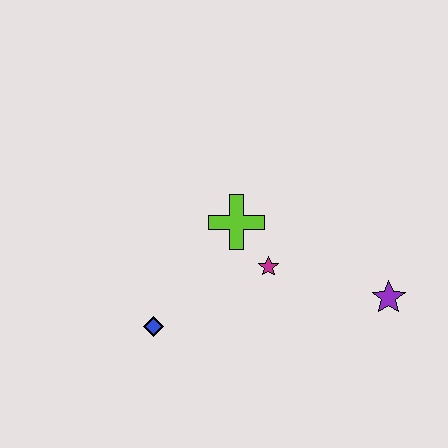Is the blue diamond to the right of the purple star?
No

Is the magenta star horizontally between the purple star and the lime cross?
Yes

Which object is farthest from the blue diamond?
The purple star is farthest from the blue diamond.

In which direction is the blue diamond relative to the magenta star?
The blue diamond is to the left of the magenta star.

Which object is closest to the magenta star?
The lime cross is closest to the magenta star.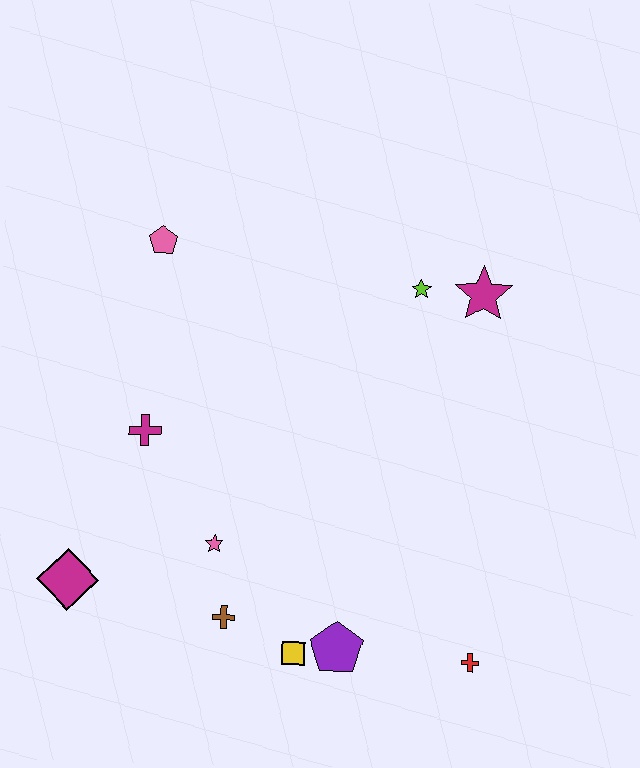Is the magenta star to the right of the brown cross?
Yes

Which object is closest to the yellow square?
The purple pentagon is closest to the yellow square.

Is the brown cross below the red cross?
No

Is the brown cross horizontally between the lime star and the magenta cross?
Yes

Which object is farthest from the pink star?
The magenta star is farthest from the pink star.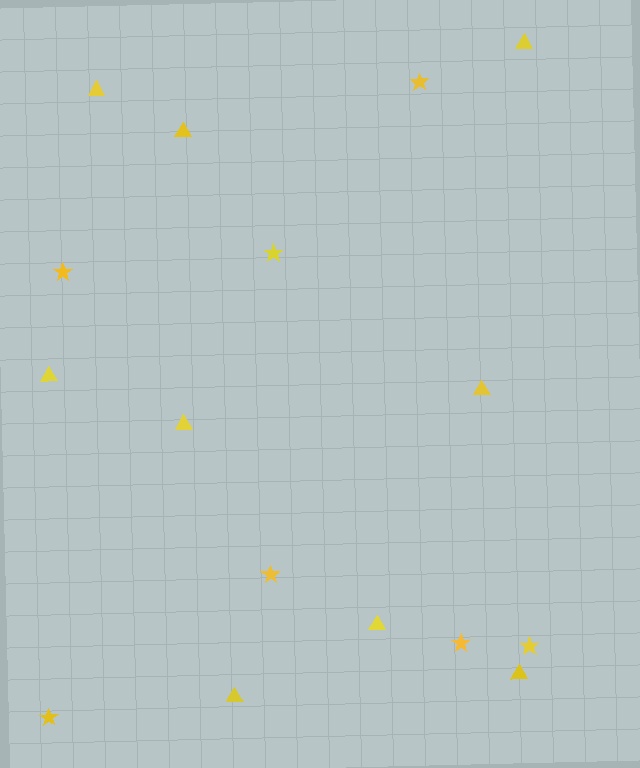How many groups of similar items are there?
There are 2 groups: one group of triangles (9) and one group of stars (7).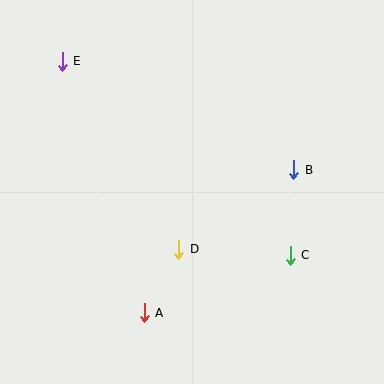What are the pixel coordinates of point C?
Point C is at (290, 255).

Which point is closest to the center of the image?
Point D at (179, 249) is closest to the center.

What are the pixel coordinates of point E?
Point E is at (62, 61).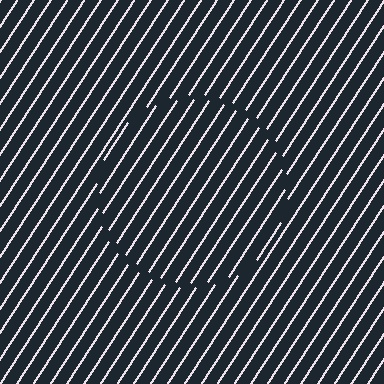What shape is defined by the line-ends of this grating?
An illusory circle. The interior of the shape contains the same grating, shifted by half a period — the contour is defined by the phase discontinuity where line-ends from the inner and outer gratings abut.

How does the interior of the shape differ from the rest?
The interior of the shape contains the same grating, shifted by half a period — the contour is defined by the phase discontinuity where line-ends from the inner and outer gratings abut.